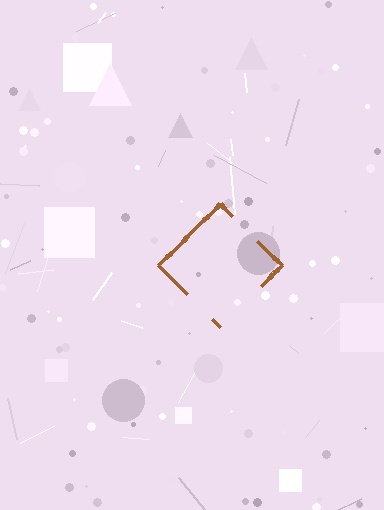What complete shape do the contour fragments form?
The contour fragments form a diamond.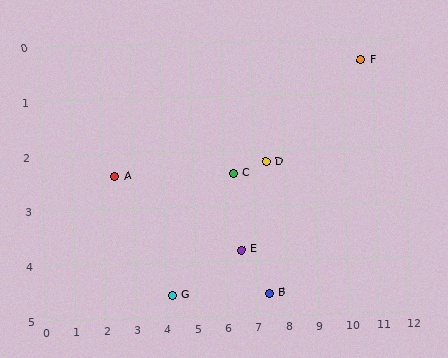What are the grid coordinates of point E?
Point E is at approximately (6.5, 3.8).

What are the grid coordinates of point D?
Point D is at approximately (7.4, 2.2).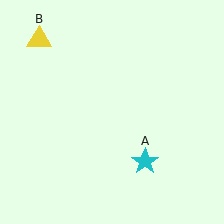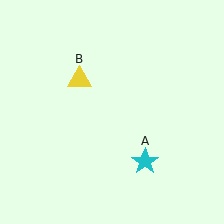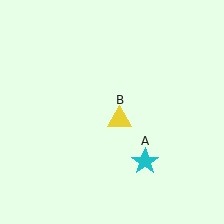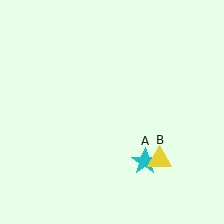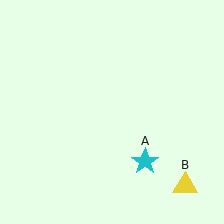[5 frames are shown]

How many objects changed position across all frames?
1 object changed position: yellow triangle (object B).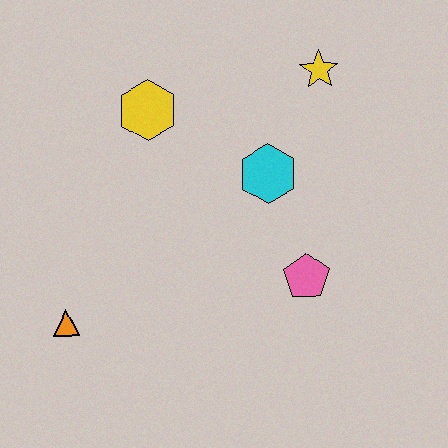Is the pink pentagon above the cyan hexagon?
No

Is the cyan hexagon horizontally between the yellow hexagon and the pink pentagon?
Yes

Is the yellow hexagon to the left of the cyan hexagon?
Yes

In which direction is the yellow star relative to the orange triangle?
The yellow star is to the right of the orange triangle.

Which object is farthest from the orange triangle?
The yellow star is farthest from the orange triangle.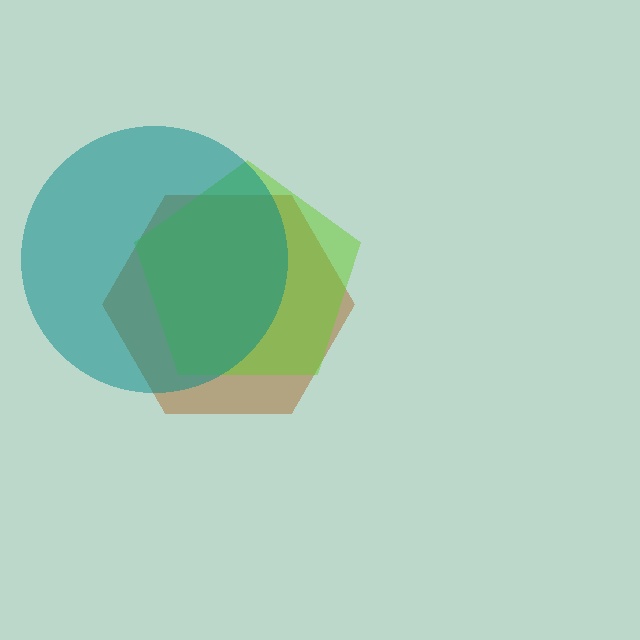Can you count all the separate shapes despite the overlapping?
Yes, there are 3 separate shapes.